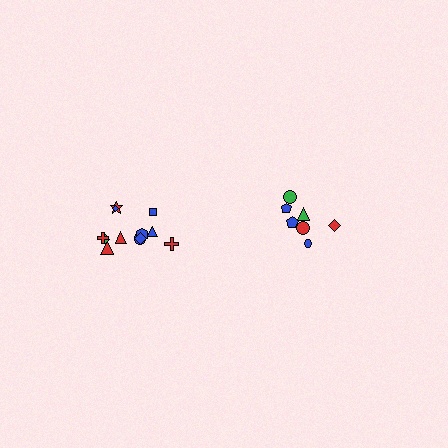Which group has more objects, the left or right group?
The left group.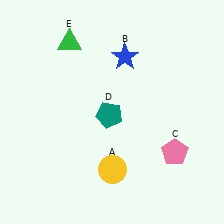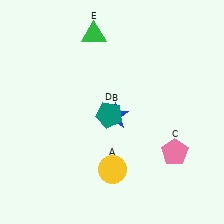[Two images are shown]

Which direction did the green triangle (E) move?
The green triangle (E) moved right.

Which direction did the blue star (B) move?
The blue star (B) moved down.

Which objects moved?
The objects that moved are: the blue star (B), the green triangle (E).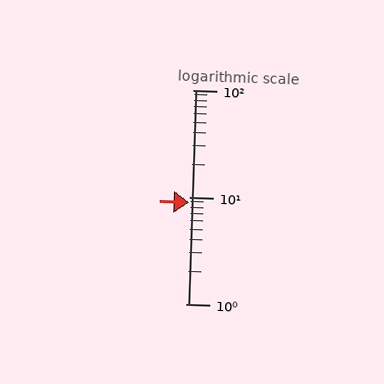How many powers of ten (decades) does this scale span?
The scale spans 2 decades, from 1 to 100.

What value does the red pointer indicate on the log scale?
The pointer indicates approximately 8.8.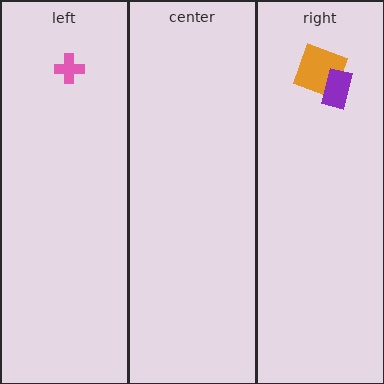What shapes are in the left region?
The pink cross.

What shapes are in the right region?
The orange square, the purple rectangle.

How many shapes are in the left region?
1.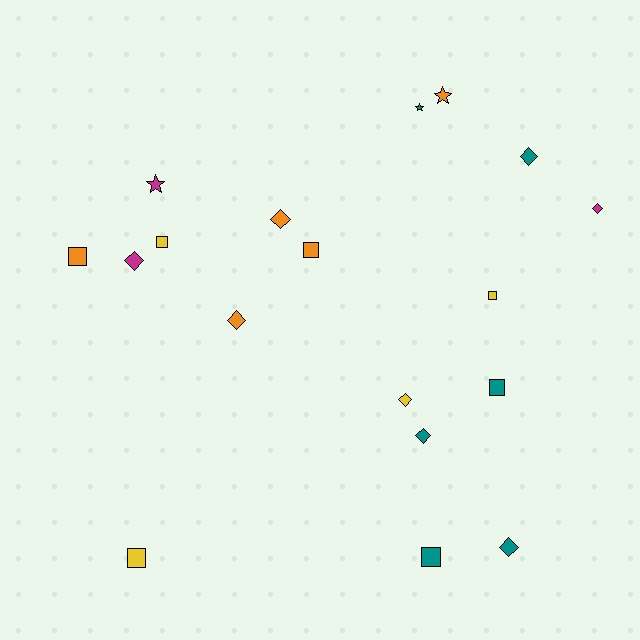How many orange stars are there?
There is 1 orange star.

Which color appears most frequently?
Teal, with 6 objects.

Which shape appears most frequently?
Diamond, with 8 objects.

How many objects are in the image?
There are 18 objects.